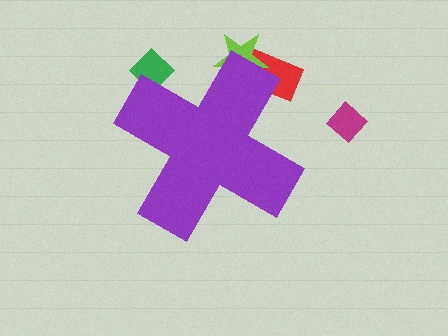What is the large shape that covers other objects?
A purple cross.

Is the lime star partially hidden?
Yes, the lime star is partially hidden behind the purple cross.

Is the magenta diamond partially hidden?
No, the magenta diamond is fully visible.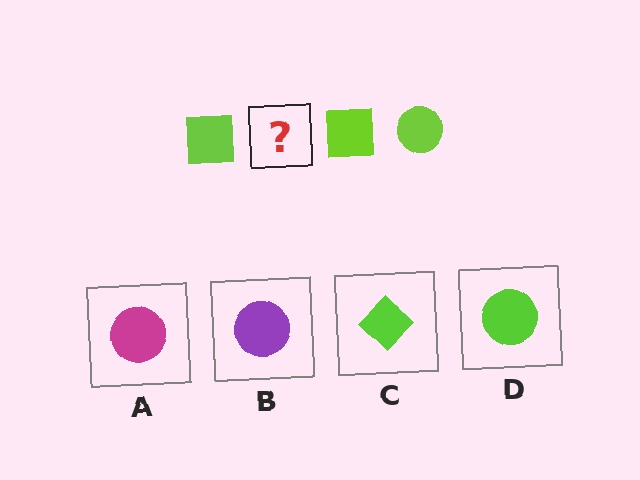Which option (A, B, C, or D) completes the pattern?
D.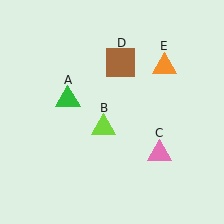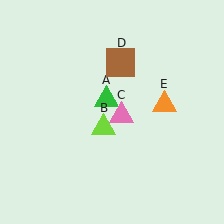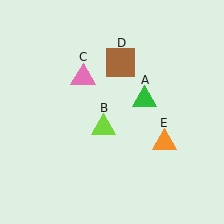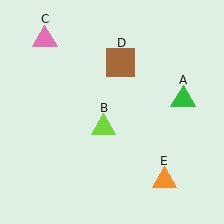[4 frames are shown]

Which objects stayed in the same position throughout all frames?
Lime triangle (object B) and brown square (object D) remained stationary.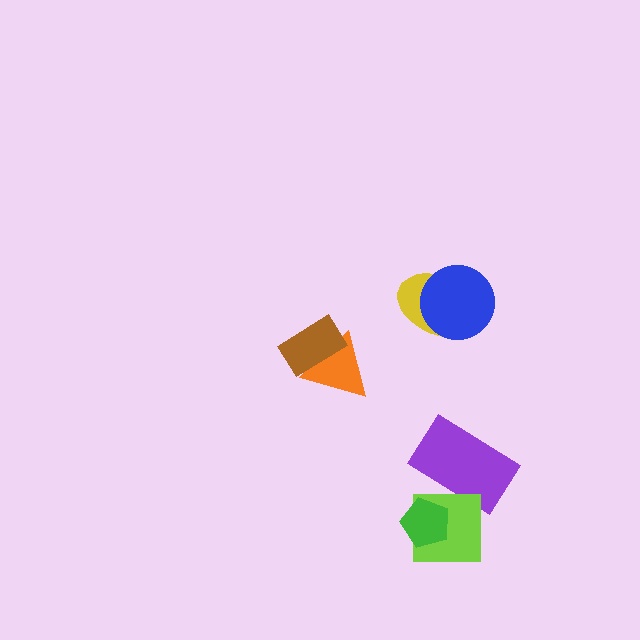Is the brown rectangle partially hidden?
No, no other shape covers it.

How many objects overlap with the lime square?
2 objects overlap with the lime square.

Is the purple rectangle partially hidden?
Yes, it is partially covered by another shape.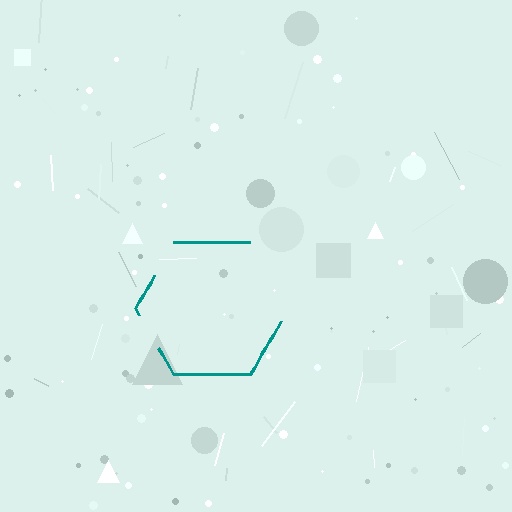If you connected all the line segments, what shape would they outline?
They would outline a hexagon.